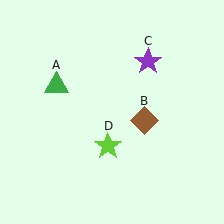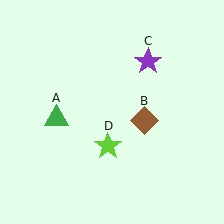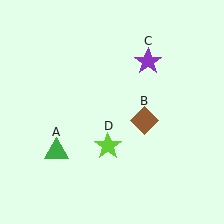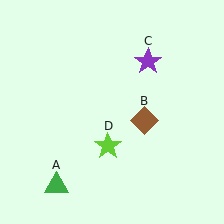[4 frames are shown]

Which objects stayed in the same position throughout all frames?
Brown diamond (object B) and purple star (object C) and lime star (object D) remained stationary.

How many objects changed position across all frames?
1 object changed position: green triangle (object A).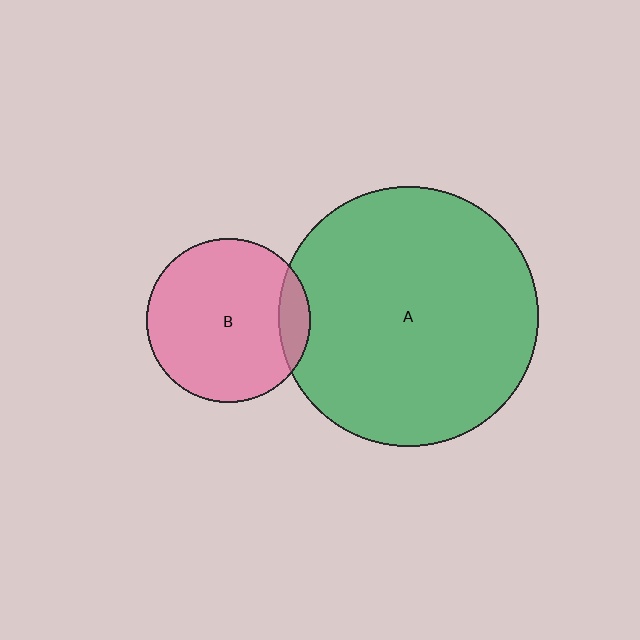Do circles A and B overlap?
Yes.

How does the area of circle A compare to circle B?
Approximately 2.5 times.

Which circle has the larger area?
Circle A (green).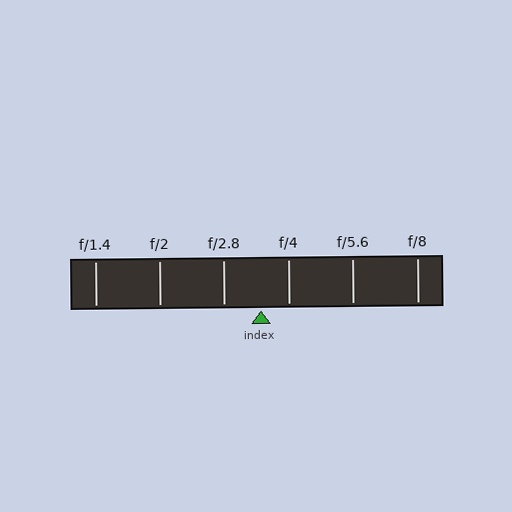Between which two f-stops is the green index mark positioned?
The index mark is between f/2.8 and f/4.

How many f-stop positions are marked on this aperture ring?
There are 6 f-stop positions marked.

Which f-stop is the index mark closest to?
The index mark is closest to f/4.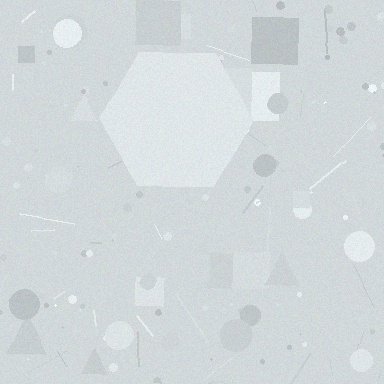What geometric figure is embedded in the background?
A hexagon is embedded in the background.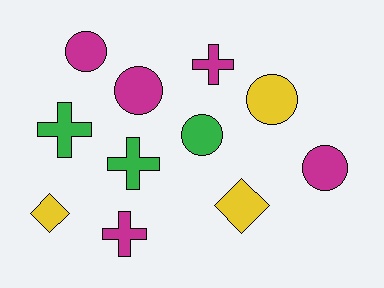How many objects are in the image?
There are 11 objects.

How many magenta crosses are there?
There are 2 magenta crosses.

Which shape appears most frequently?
Circle, with 5 objects.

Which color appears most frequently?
Magenta, with 5 objects.